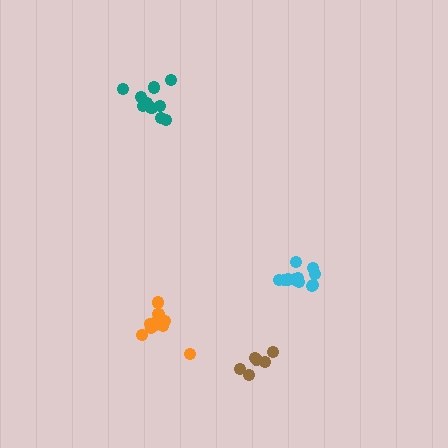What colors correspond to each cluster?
The clusters are colored: cyan, orange, teal, brown.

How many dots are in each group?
Group 1: 12 dots, Group 2: 12 dots, Group 3: 10 dots, Group 4: 6 dots (40 total).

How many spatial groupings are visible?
There are 4 spatial groupings.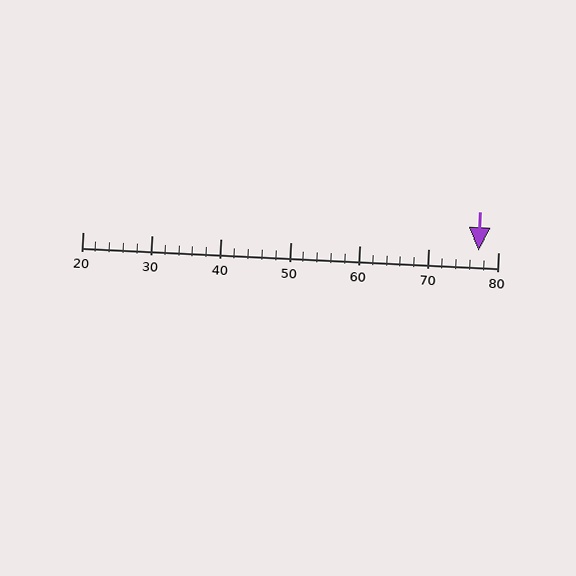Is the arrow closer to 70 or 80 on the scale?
The arrow is closer to 80.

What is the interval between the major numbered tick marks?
The major tick marks are spaced 10 units apart.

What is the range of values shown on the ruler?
The ruler shows values from 20 to 80.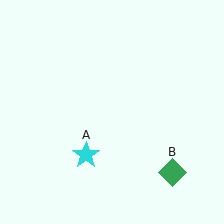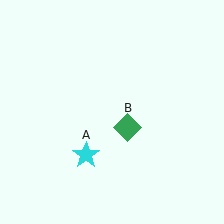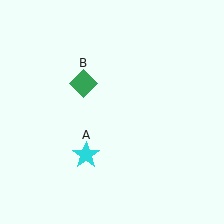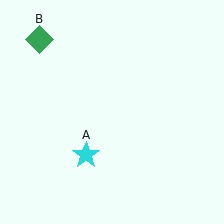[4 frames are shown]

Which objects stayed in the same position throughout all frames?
Cyan star (object A) remained stationary.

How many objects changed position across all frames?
1 object changed position: green diamond (object B).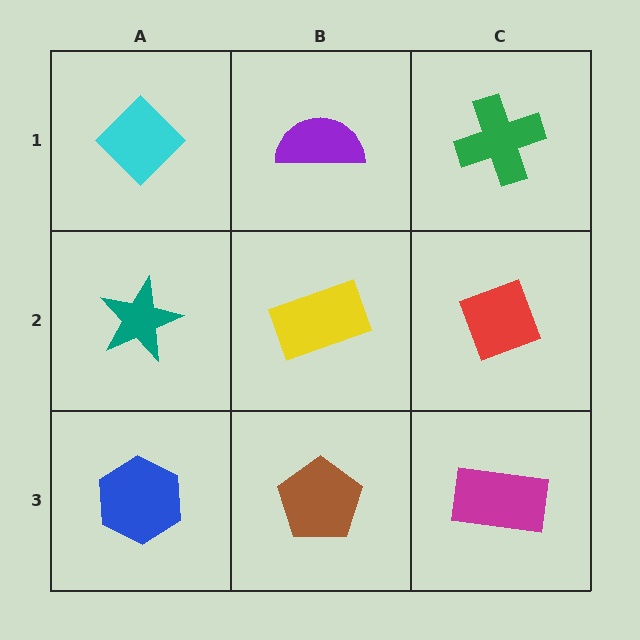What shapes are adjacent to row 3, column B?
A yellow rectangle (row 2, column B), a blue hexagon (row 3, column A), a magenta rectangle (row 3, column C).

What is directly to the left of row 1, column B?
A cyan diamond.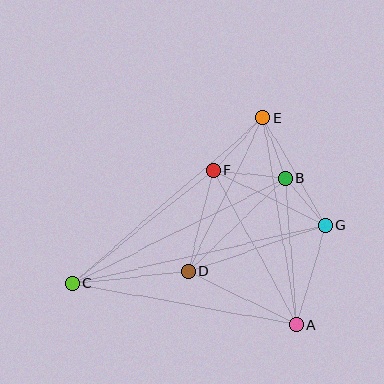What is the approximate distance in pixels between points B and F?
The distance between B and F is approximately 73 pixels.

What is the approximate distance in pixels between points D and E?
The distance between D and E is approximately 170 pixels.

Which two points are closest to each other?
Points B and G are closest to each other.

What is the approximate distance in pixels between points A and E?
The distance between A and E is approximately 209 pixels.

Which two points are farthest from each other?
Points C and G are farthest from each other.